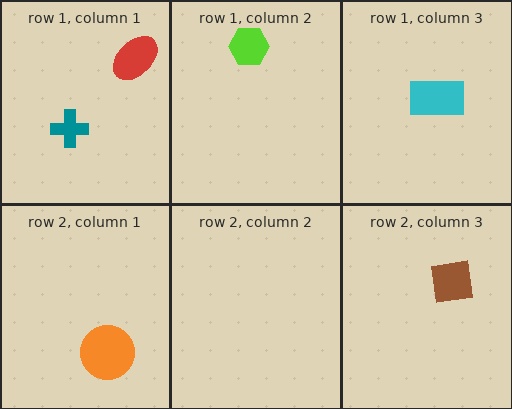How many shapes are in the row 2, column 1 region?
1.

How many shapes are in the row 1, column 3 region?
1.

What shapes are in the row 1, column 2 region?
The lime hexagon.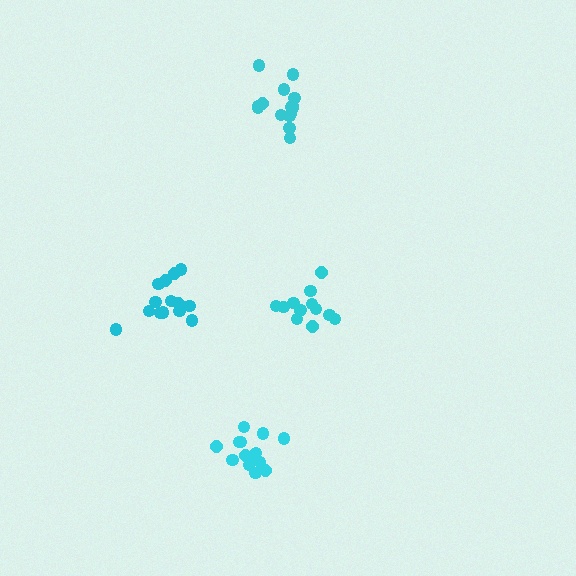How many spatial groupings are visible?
There are 4 spatial groupings.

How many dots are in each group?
Group 1: 14 dots, Group 2: 13 dots, Group 3: 16 dots, Group 4: 16 dots (59 total).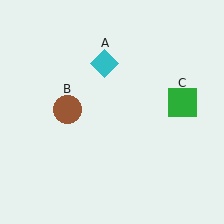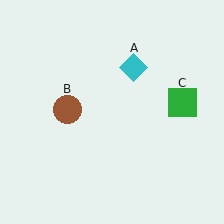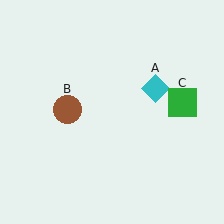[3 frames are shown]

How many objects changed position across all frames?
1 object changed position: cyan diamond (object A).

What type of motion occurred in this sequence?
The cyan diamond (object A) rotated clockwise around the center of the scene.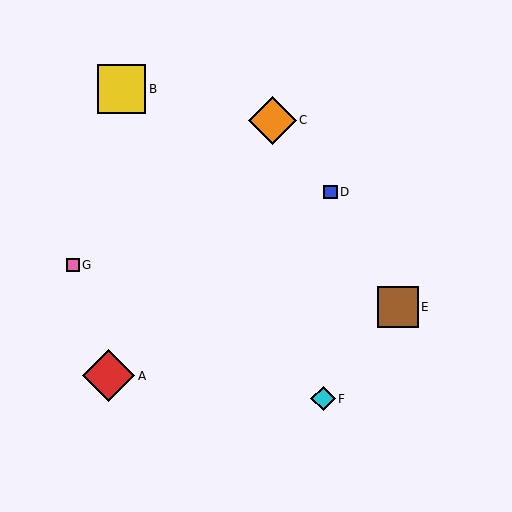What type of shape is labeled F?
Shape F is a cyan diamond.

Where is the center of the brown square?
The center of the brown square is at (398, 307).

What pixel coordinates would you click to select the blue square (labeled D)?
Click at (330, 192) to select the blue square D.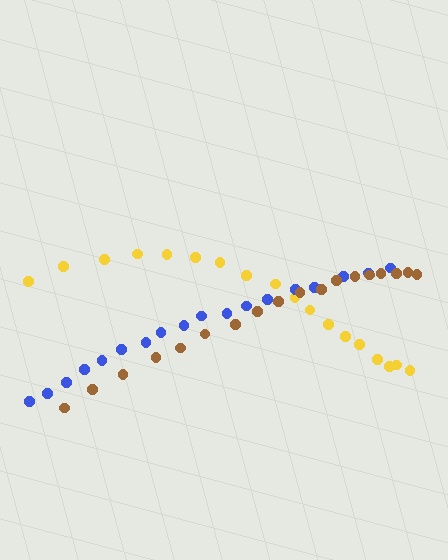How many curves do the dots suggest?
There are 3 distinct paths.